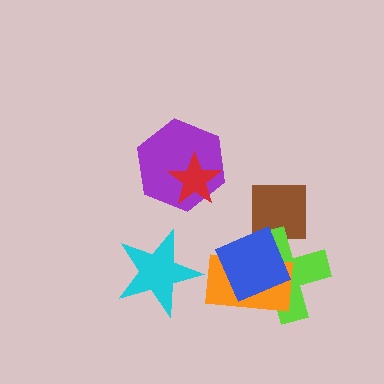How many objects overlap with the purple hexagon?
1 object overlaps with the purple hexagon.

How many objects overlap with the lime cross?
3 objects overlap with the lime cross.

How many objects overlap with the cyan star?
0 objects overlap with the cyan star.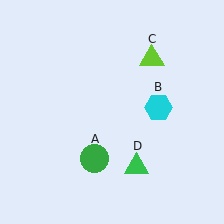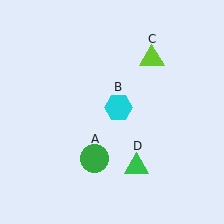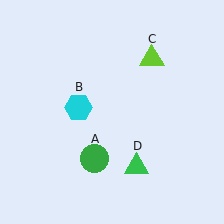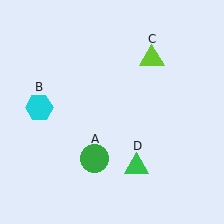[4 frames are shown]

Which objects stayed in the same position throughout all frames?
Green circle (object A) and lime triangle (object C) and green triangle (object D) remained stationary.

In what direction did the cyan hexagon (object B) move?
The cyan hexagon (object B) moved left.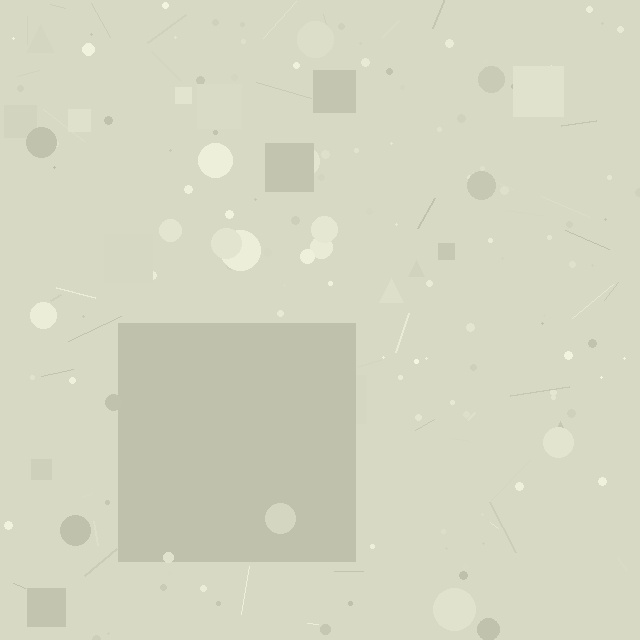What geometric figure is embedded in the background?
A square is embedded in the background.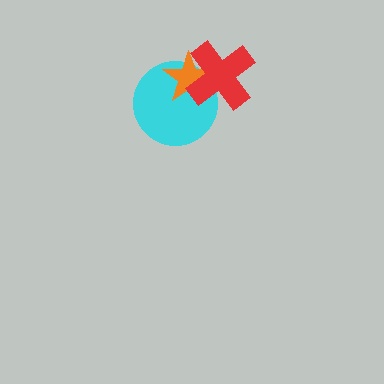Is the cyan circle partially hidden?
Yes, it is partially covered by another shape.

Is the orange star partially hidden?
Yes, it is partially covered by another shape.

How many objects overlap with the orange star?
2 objects overlap with the orange star.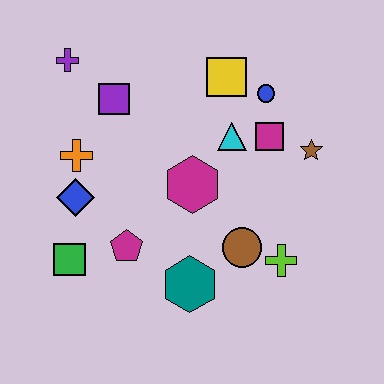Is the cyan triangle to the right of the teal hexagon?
Yes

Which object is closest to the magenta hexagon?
The cyan triangle is closest to the magenta hexagon.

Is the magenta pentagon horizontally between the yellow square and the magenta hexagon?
No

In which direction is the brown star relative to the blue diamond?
The brown star is to the right of the blue diamond.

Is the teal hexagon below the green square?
Yes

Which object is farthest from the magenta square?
The green square is farthest from the magenta square.